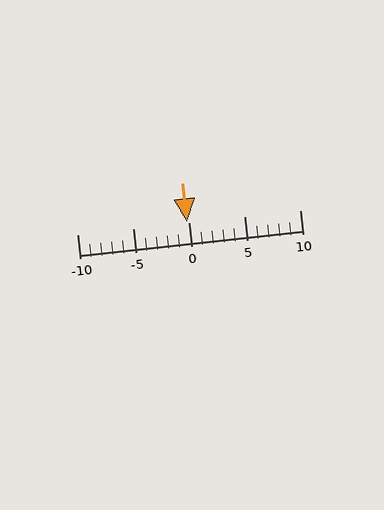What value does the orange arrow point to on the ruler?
The orange arrow points to approximately 0.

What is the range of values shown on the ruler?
The ruler shows values from -10 to 10.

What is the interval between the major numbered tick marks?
The major tick marks are spaced 5 units apart.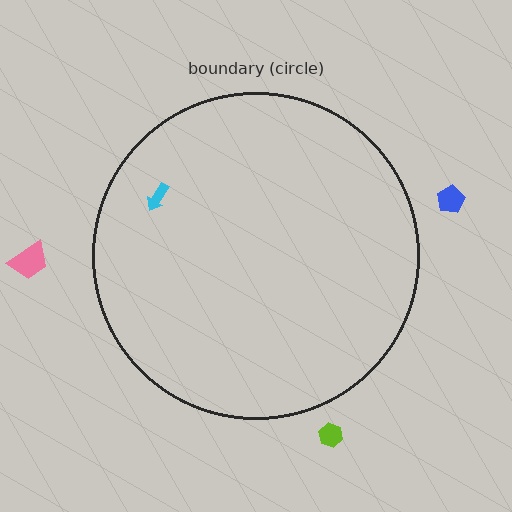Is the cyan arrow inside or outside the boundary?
Inside.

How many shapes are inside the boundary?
1 inside, 3 outside.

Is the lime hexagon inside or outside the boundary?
Outside.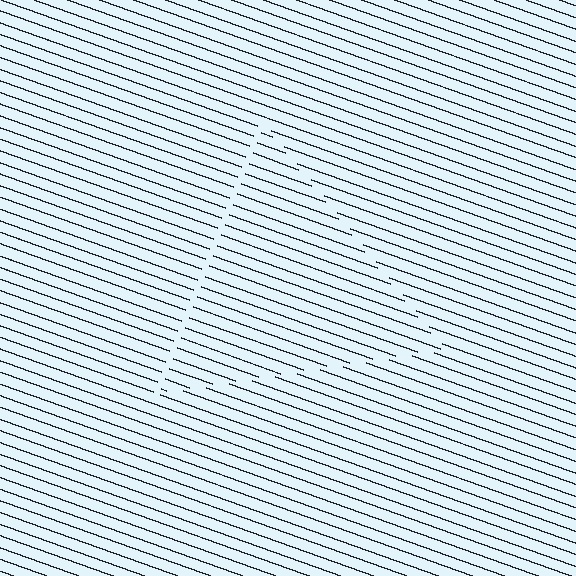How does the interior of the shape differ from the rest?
The interior of the shape contains the same grating, shifted by half a period — the contour is defined by the phase discontinuity where line-ends from the inner and outer gratings abut.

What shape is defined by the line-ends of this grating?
An illusory triangle. The interior of the shape contains the same grating, shifted by half a period — the contour is defined by the phase discontinuity where line-ends from the inner and outer gratings abut.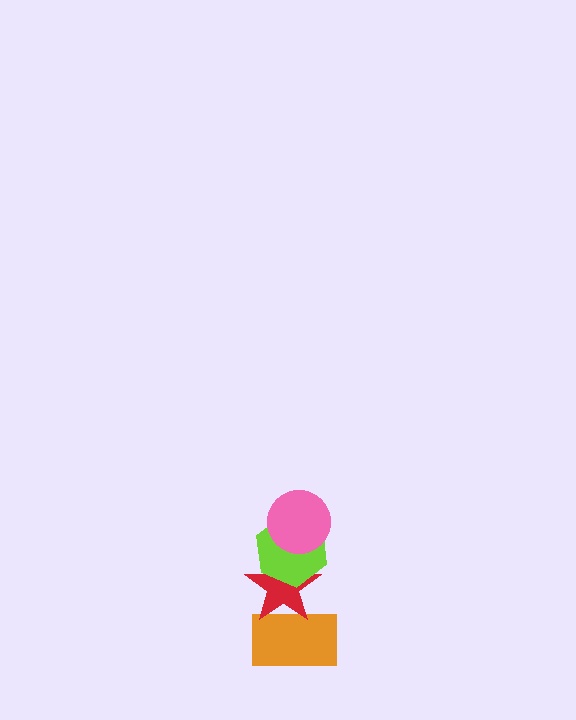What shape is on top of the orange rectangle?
The red star is on top of the orange rectangle.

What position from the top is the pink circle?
The pink circle is 1st from the top.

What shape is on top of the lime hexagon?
The pink circle is on top of the lime hexagon.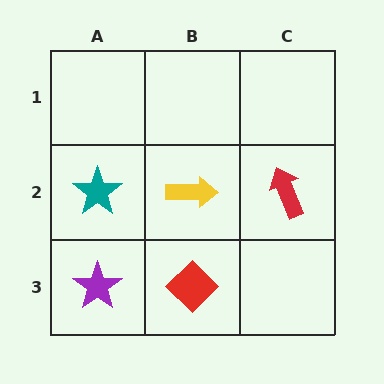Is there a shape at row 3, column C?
No, that cell is empty.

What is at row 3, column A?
A purple star.